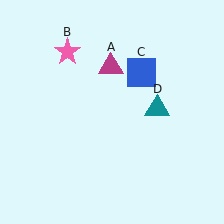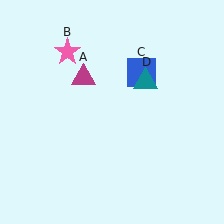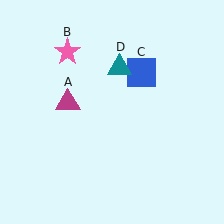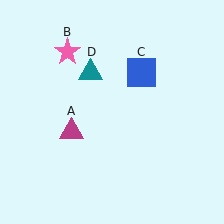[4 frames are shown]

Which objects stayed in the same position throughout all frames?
Pink star (object B) and blue square (object C) remained stationary.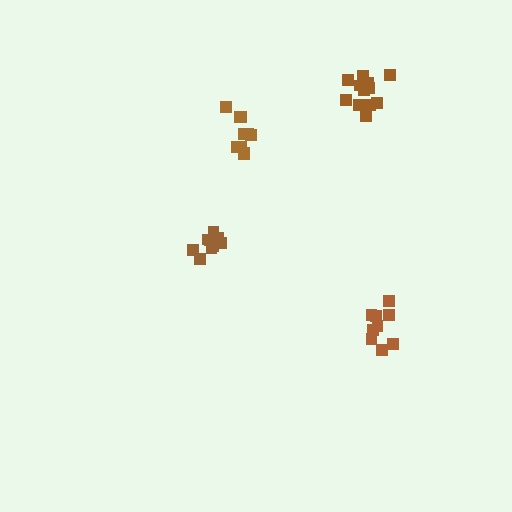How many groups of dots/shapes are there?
There are 4 groups.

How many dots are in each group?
Group 1: 13 dots, Group 2: 9 dots, Group 3: 9 dots, Group 4: 10 dots (41 total).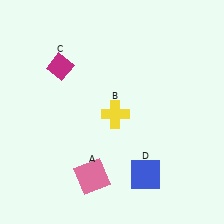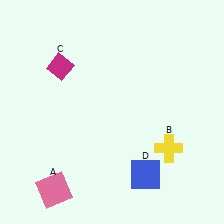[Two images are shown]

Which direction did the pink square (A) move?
The pink square (A) moved left.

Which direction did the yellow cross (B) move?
The yellow cross (B) moved right.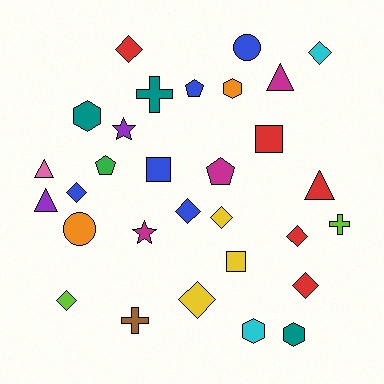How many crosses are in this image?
There are 3 crosses.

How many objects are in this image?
There are 30 objects.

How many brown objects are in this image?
There is 1 brown object.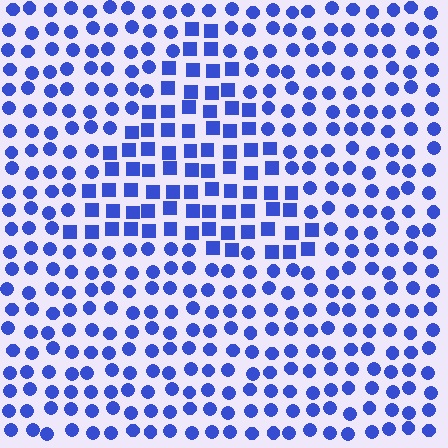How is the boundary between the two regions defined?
The boundary is defined by a change in element shape: squares inside vs. circles outside. All elements share the same color and spacing.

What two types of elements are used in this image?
The image uses squares inside the triangle region and circles outside it.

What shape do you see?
I see a triangle.